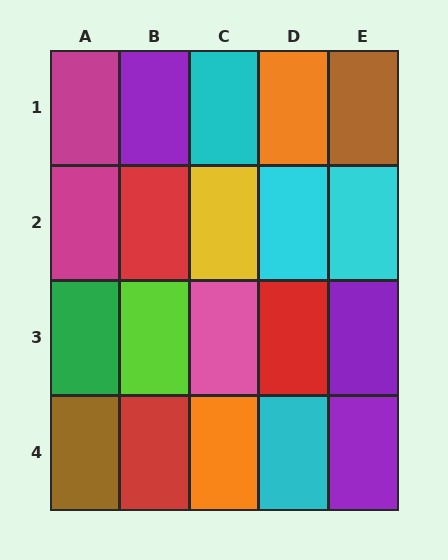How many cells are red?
3 cells are red.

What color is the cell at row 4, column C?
Orange.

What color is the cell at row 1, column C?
Cyan.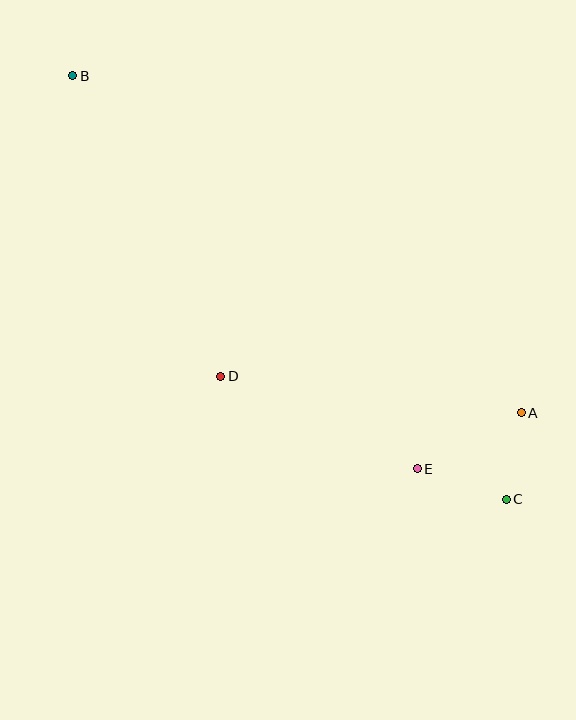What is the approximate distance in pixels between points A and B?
The distance between A and B is approximately 561 pixels.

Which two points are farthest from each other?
Points B and C are farthest from each other.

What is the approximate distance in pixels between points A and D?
The distance between A and D is approximately 303 pixels.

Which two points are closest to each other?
Points A and C are closest to each other.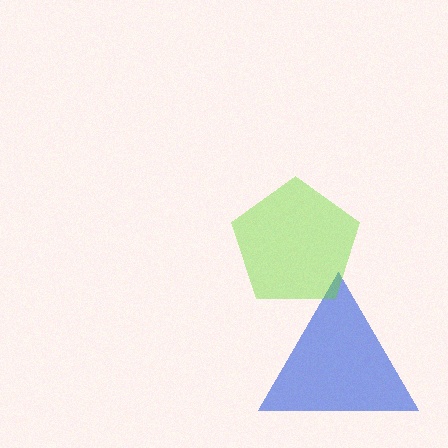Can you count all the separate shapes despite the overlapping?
Yes, there are 2 separate shapes.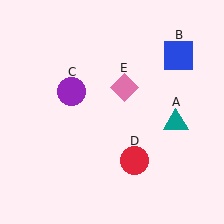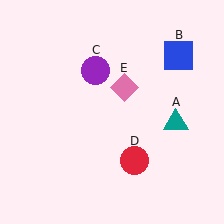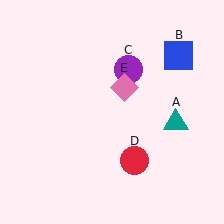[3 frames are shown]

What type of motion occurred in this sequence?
The purple circle (object C) rotated clockwise around the center of the scene.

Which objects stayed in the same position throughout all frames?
Teal triangle (object A) and blue square (object B) and red circle (object D) and pink diamond (object E) remained stationary.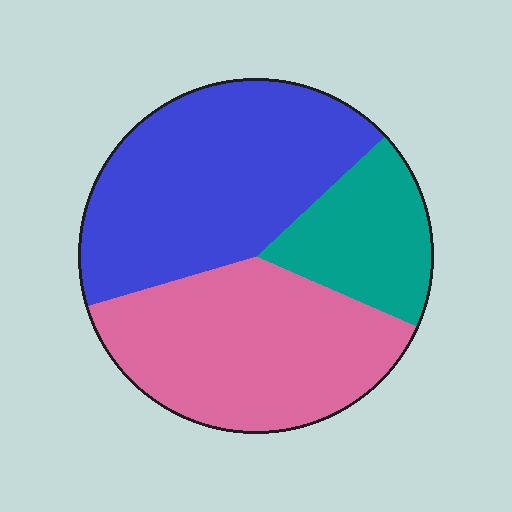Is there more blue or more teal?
Blue.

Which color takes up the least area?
Teal, at roughly 20%.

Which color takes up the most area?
Blue, at roughly 45%.